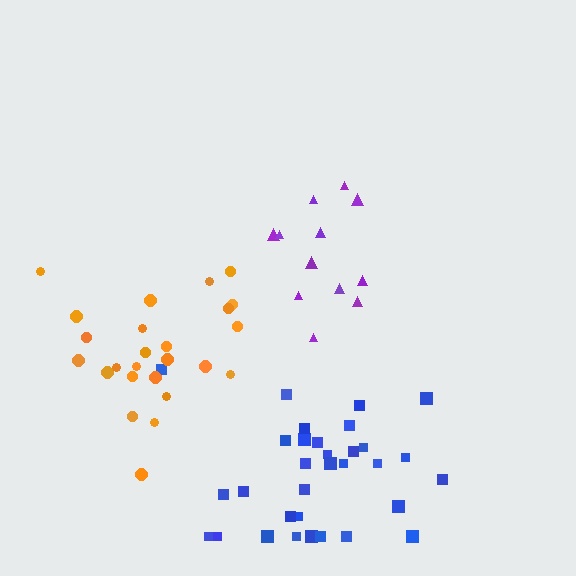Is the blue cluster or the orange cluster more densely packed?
Orange.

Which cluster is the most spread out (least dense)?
Purple.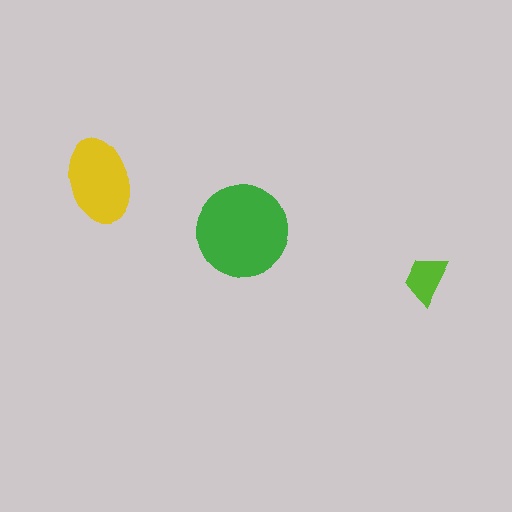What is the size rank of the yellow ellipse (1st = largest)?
2nd.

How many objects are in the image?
There are 3 objects in the image.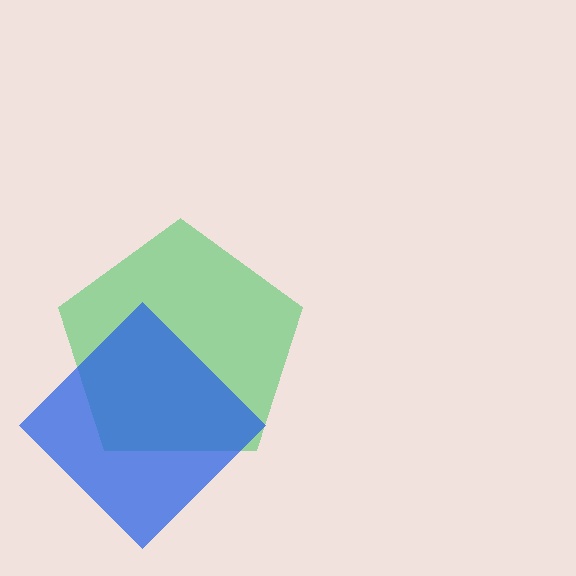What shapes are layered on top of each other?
The layered shapes are: a green pentagon, a blue diamond.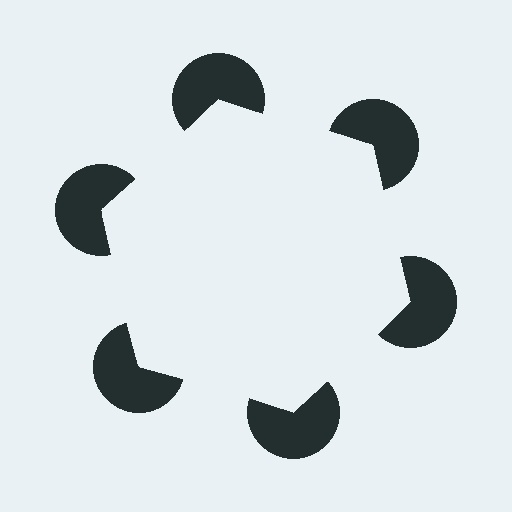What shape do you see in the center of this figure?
An illusory hexagon — its edges are inferred from the aligned wedge cuts in the pac-man discs, not physically drawn.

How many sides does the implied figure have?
6 sides.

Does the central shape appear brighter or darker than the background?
It typically appears slightly brighter than the background, even though no actual brightness change is drawn.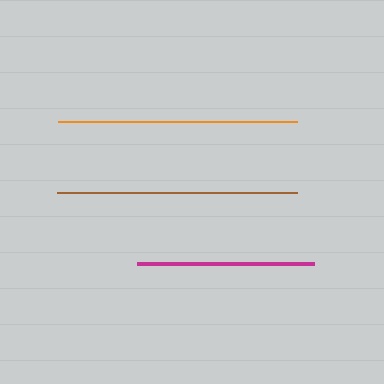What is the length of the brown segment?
The brown segment is approximately 240 pixels long.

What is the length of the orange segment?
The orange segment is approximately 239 pixels long.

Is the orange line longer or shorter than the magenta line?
The orange line is longer than the magenta line.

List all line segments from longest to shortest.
From longest to shortest: brown, orange, magenta.